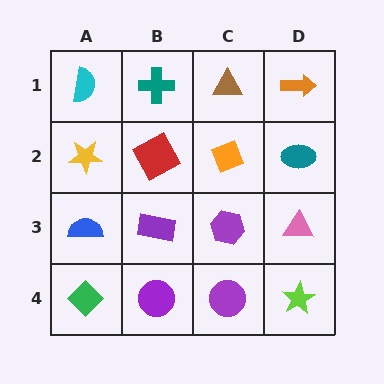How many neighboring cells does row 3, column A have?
3.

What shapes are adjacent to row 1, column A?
A yellow star (row 2, column A), a teal cross (row 1, column B).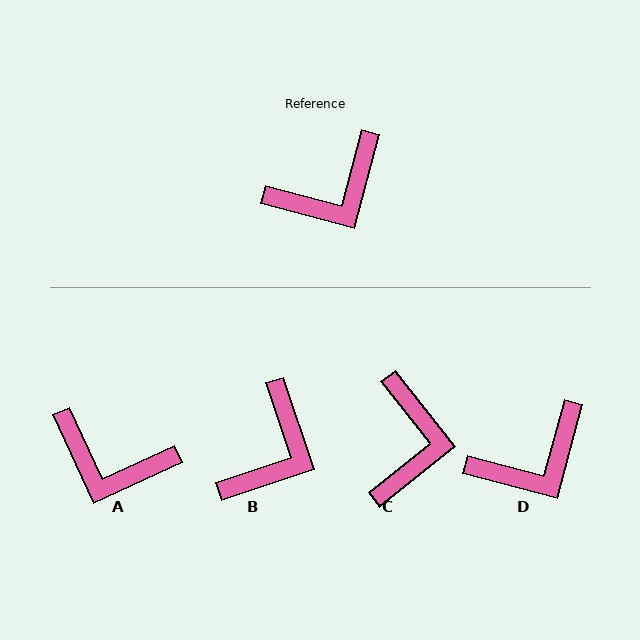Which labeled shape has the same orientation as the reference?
D.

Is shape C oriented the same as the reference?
No, it is off by about 53 degrees.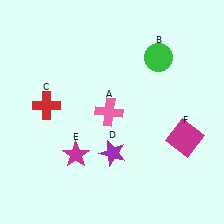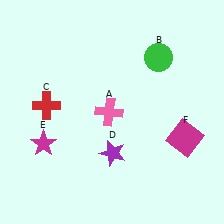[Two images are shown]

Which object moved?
The magenta star (E) moved left.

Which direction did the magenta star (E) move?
The magenta star (E) moved left.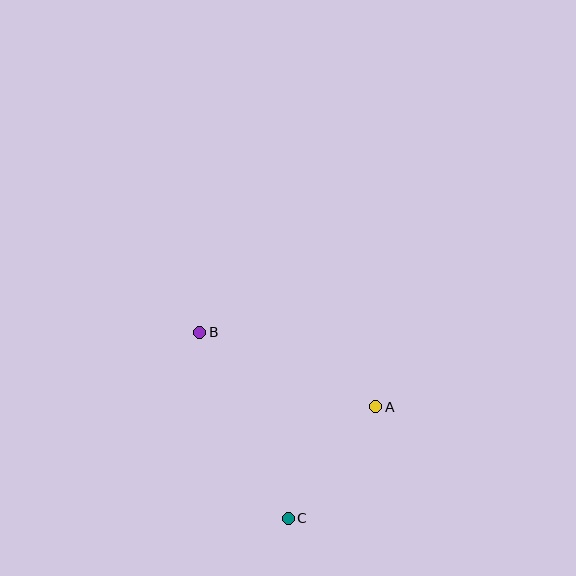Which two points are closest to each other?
Points A and C are closest to each other.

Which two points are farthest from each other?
Points B and C are farthest from each other.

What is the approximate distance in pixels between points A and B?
The distance between A and B is approximately 191 pixels.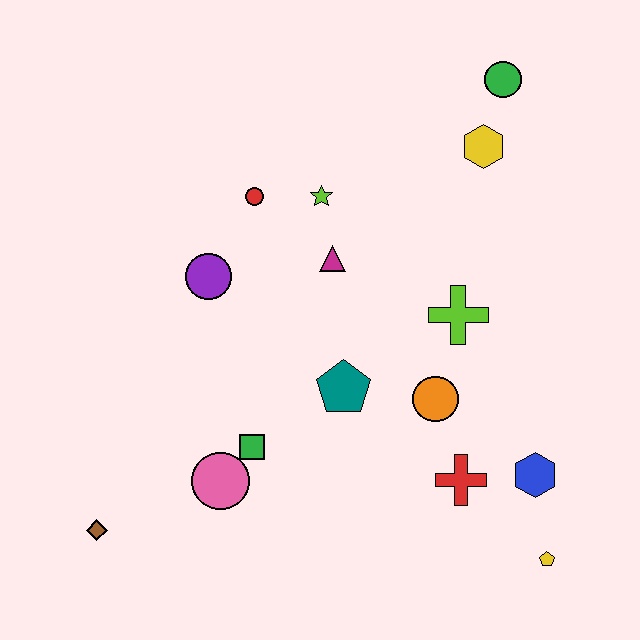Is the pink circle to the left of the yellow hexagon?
Yes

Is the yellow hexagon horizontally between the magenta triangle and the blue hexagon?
Yes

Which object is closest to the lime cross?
The orange circle is closest to the lime cross.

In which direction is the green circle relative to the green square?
The green circle is above the green square.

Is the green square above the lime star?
No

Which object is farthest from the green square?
The green circle is farthest from the green square.